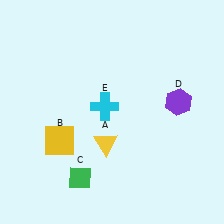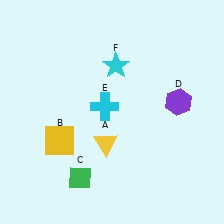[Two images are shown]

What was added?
A cyan star (F) was added in Image 2.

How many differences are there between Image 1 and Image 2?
There is 1 difference between the two images.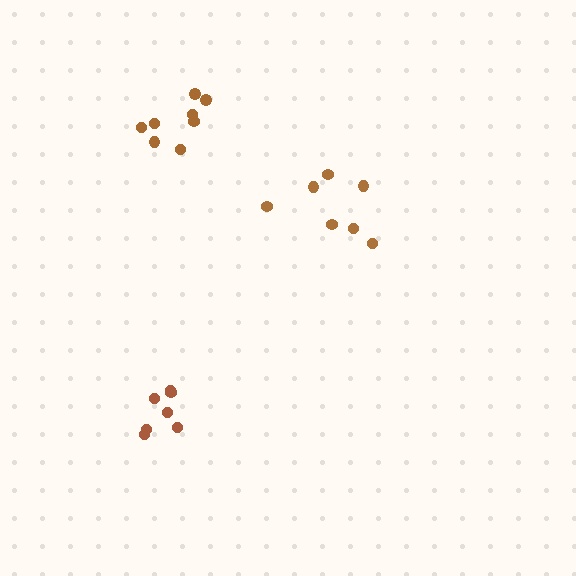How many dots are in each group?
Group 1: 7 dots, Group 2: 7 dots, Group 3: 8 dots (22 total).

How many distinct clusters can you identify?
There are 3 distinct clusters.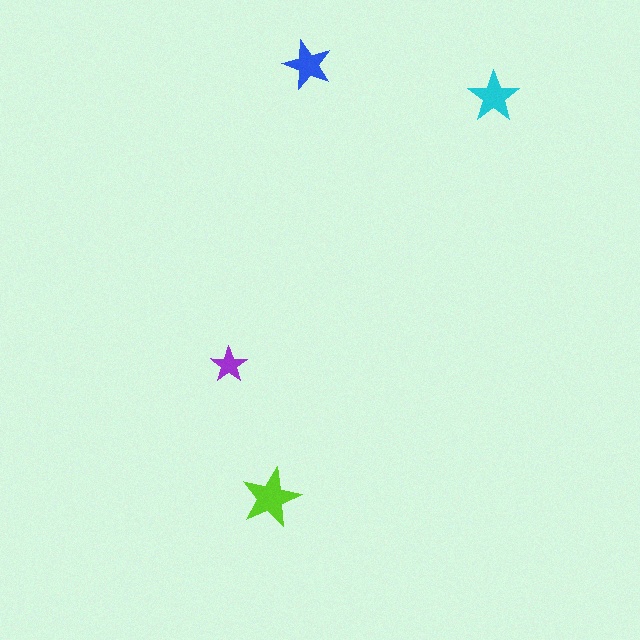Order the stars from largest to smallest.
the lime one, the cyan one, the blue one, the purple one.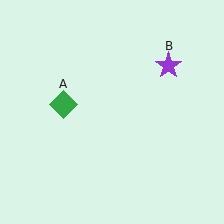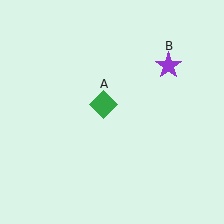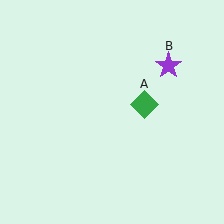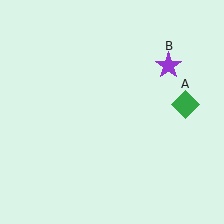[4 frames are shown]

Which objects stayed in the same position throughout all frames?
Purple star (object B) remained stationary.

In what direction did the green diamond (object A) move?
The green diamond (object A) moved right.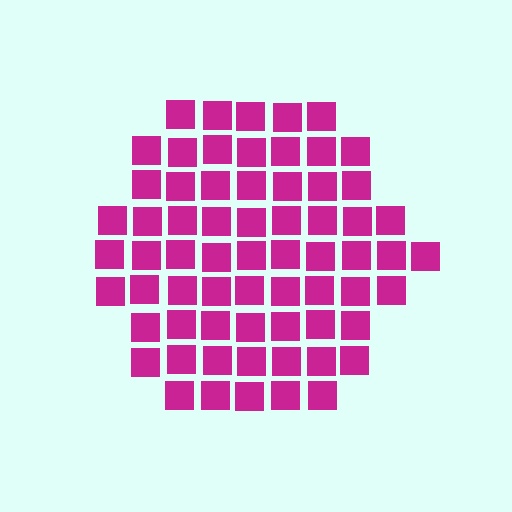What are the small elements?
The small elements are squares.